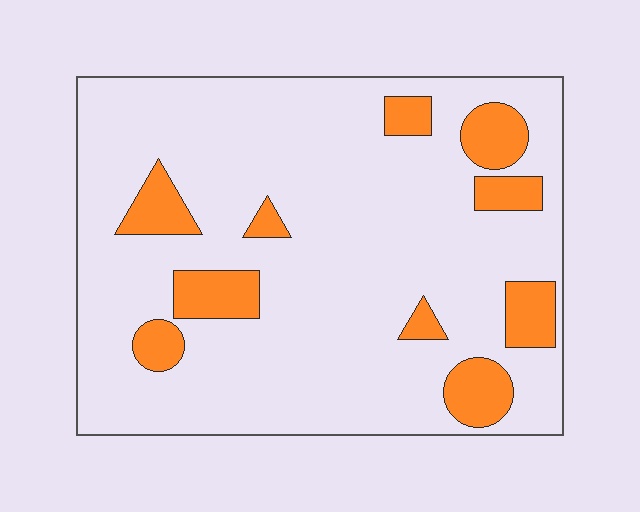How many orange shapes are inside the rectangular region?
10.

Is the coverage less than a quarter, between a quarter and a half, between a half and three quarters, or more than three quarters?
Less than a quarter.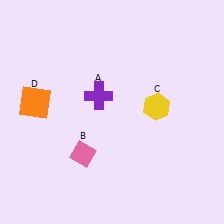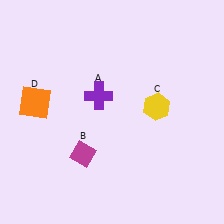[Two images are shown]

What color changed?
The diamond (B) changed from pink in Image 1 to magenta in Image 2.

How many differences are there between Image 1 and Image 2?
There is 1 difference between the two images.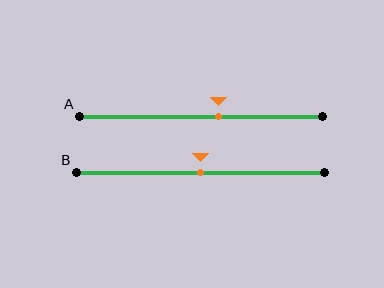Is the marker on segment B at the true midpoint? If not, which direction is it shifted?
Yes, the marker on segment B is at the true midpoint.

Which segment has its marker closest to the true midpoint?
Segment B has its marker closest to the true midpoint.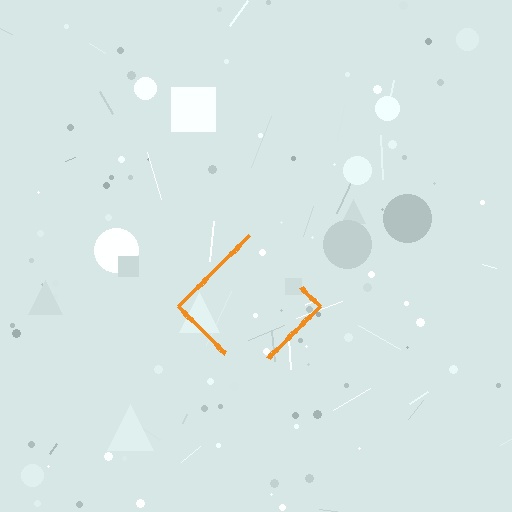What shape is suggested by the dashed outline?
The dashed outline suggests a diamond.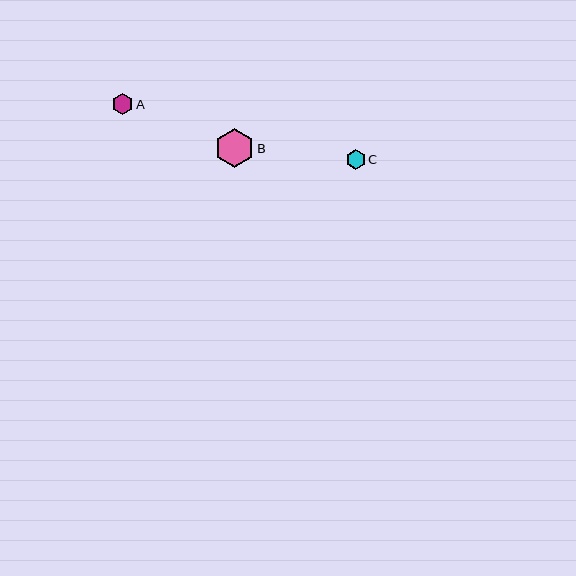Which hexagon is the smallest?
Hexagon C is the smallest with a size of approximately 20 pixels.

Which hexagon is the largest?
Hexagon B is the largest with a size of approximately 39 pixels.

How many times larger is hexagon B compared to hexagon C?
Hexagon B is approximately 2.0 times the size of hexagon C.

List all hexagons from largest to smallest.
From largest to smallest: B, A, C.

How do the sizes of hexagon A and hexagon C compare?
Hexagon A and hexagon C are approximately the same size.